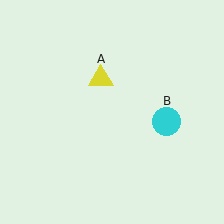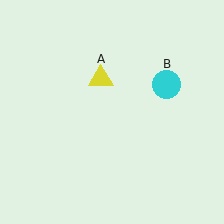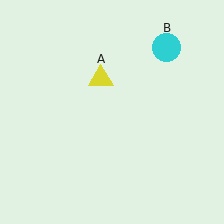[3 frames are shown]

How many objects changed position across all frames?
1 object changed position: cyan circle (object B).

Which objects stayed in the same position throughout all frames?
Yellow triangle (object A) remained stationary.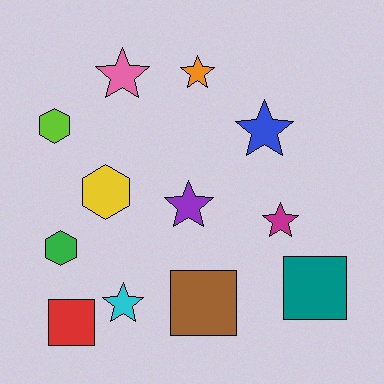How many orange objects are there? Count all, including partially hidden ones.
There is 1 orange object.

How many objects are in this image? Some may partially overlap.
There are 12 objects.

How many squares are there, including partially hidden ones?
There are 3 squares.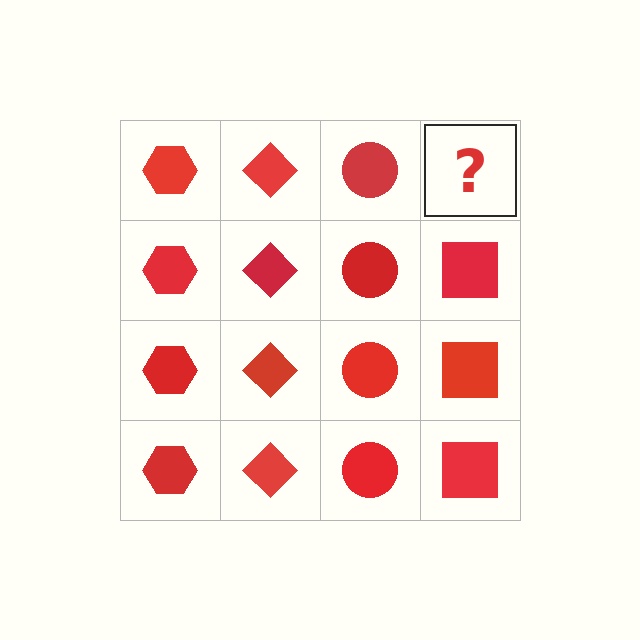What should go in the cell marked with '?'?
The missing cell should contain a red square.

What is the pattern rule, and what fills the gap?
The rule is that each column has a consistent shape. The gap should be filled with a red square.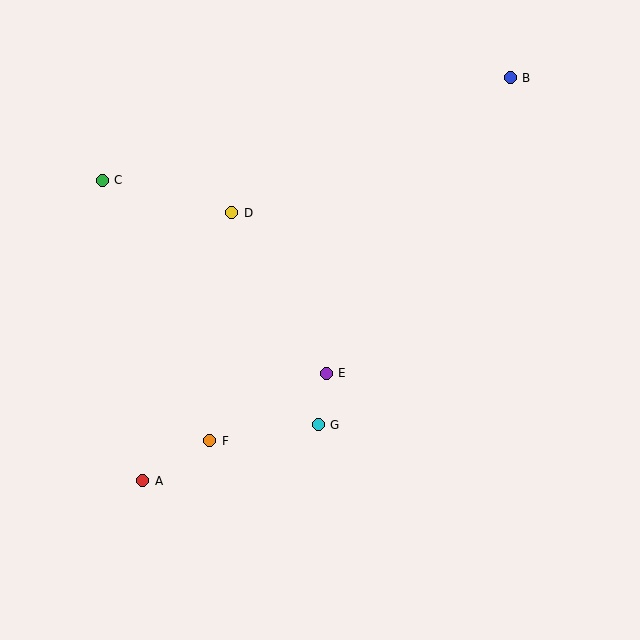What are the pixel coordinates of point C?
Point C is at (102, 180).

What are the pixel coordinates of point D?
Point D is at (232, 213).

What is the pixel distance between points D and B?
The distance between D and B is 309 pixels.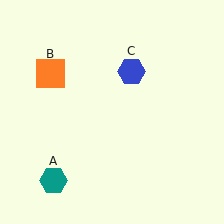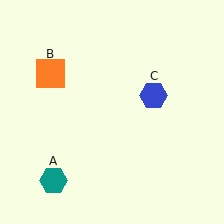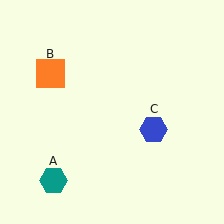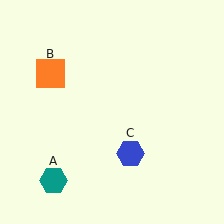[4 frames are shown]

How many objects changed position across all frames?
1 object changed position: blue hexagon (object C).